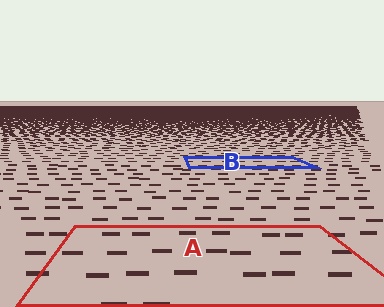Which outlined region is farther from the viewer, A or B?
Region B is farther from the viewer — the texture elements inside it appear smaller and more densely packed.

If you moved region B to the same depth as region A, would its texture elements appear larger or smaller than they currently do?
They would appear larger. At a closer depth, the same texture elements are projected at a bigger on-screen size.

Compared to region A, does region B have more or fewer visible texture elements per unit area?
Region B has more texture elements per unit area — they are packed more densely because it is farther away.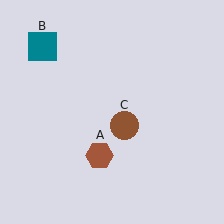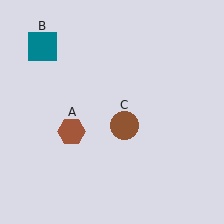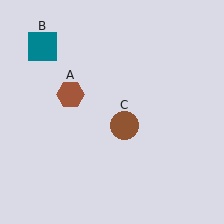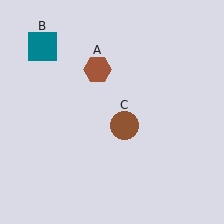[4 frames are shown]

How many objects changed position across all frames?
1 object changed position: brown hexagon (object A).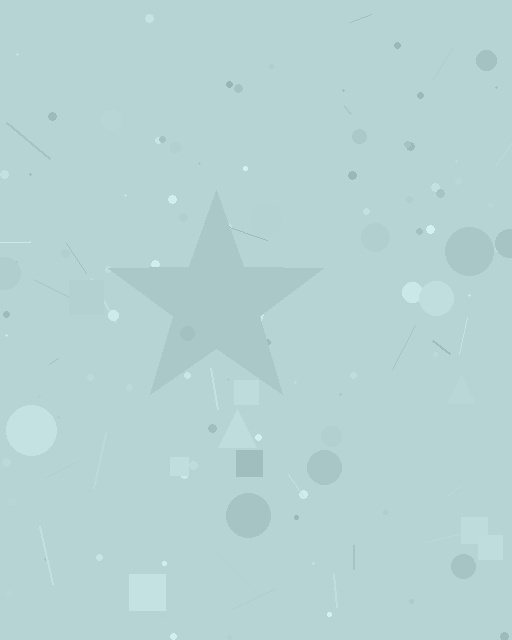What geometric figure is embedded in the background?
A star is embedded in the background.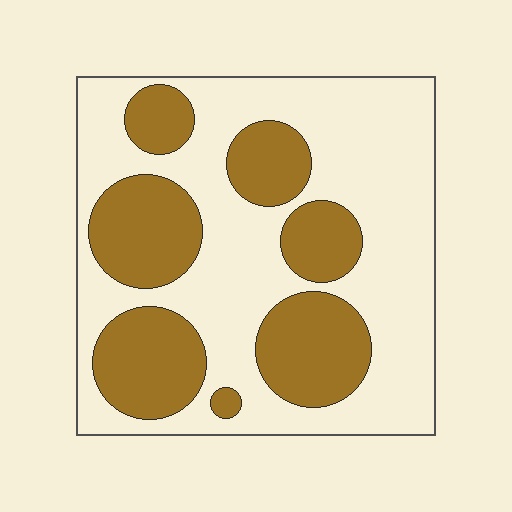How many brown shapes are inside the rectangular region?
7.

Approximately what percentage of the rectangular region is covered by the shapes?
Approximately 35%.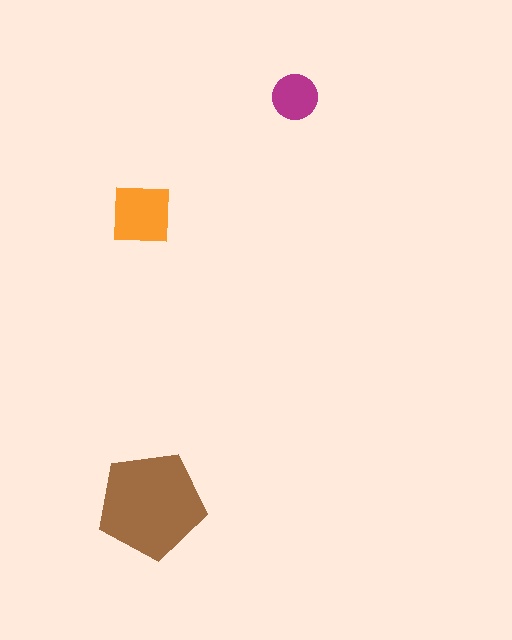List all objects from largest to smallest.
The brown pentagon, the orange square, the magenta circle.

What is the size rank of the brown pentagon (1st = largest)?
1st.